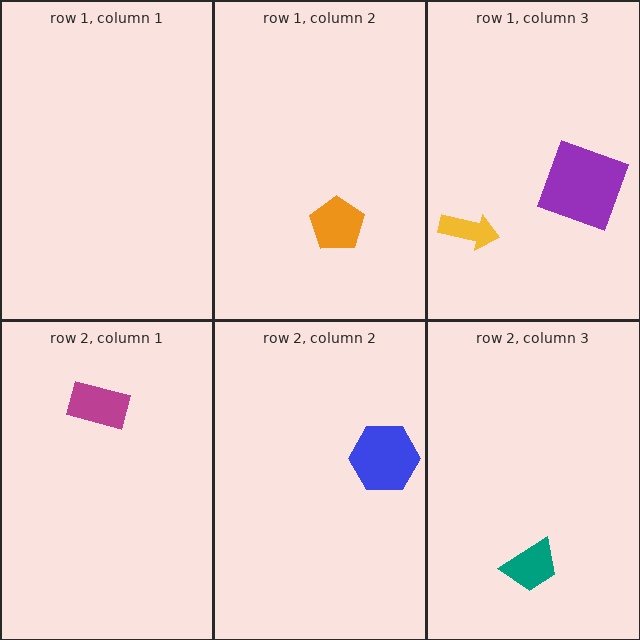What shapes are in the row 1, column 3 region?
The yellow arrow, the purple square.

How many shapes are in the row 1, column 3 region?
2.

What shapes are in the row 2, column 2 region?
The blue hexagon.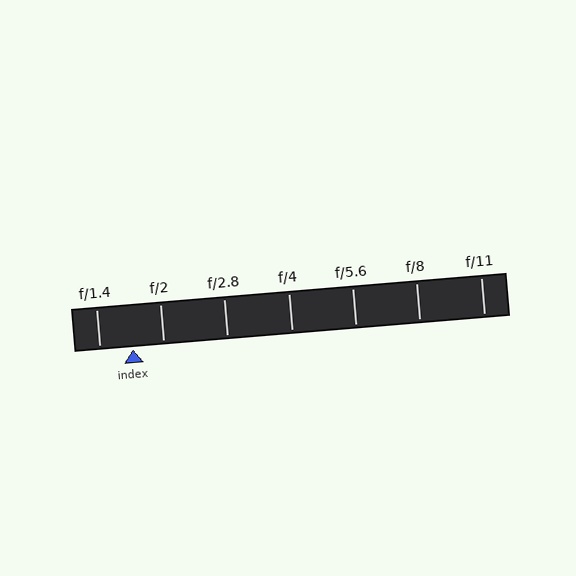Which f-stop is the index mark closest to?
The index mark is closest to f/2.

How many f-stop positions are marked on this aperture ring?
There are 7 f-stop positions marked.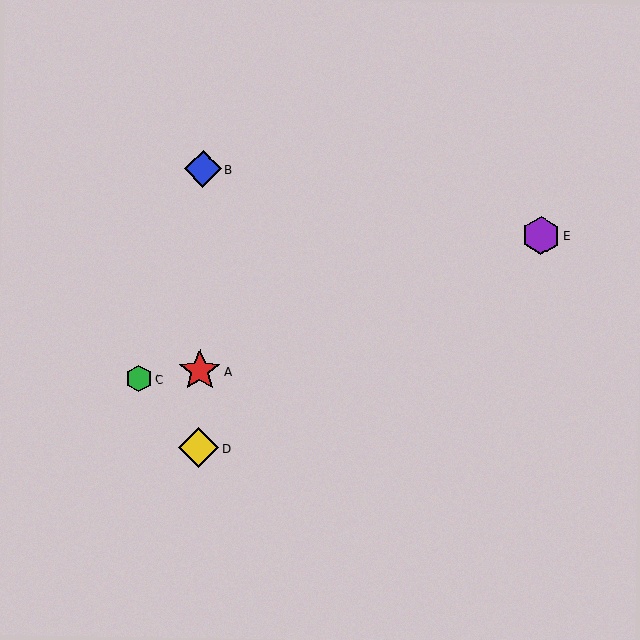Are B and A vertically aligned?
Yes, both are at x≈203.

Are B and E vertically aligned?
No, B is at x≈203 and E is at x≈541.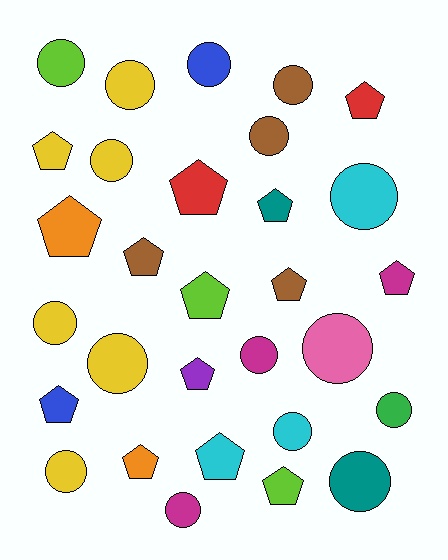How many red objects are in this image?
There are 2 red objects.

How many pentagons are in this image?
There are 14 pentagons.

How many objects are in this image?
There are 30 objects.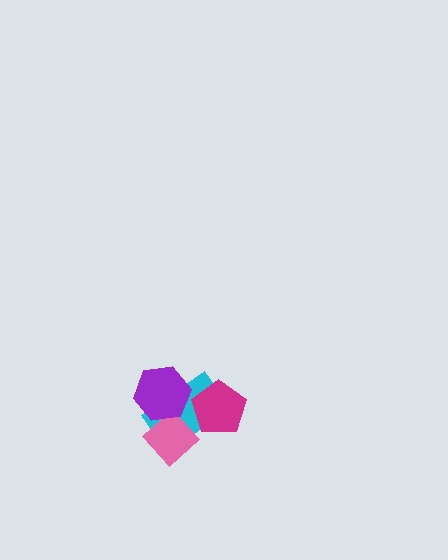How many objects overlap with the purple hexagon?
2 objects overlap with the purple hexagon.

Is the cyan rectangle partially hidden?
Yes, it is partially covered by another shape.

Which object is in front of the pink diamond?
The purple hexagon is in front of the pink diamond.